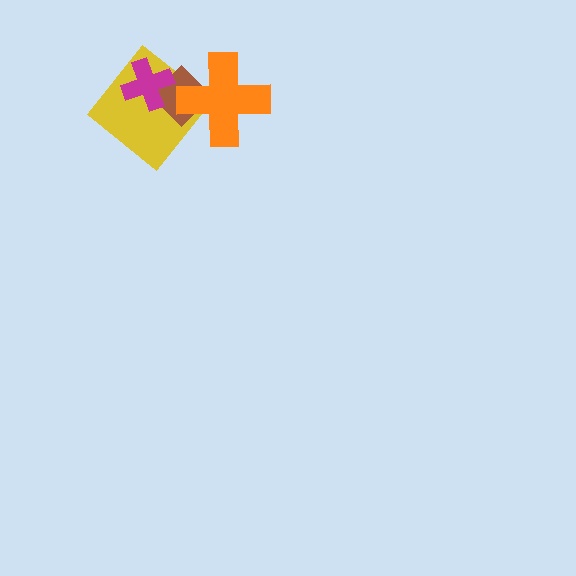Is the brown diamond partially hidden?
Yes, it is partially covered by another shape.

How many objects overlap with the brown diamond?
3 objects overlap with the brown diamond.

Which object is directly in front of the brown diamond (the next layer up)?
The magenta cross is directly in front of the brown diamond.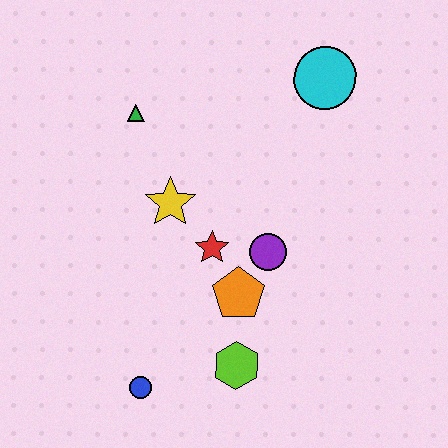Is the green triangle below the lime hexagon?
No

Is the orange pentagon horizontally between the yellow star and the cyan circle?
Yes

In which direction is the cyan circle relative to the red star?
The cyan circle is above the red star.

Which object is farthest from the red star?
The cyan circle is farthest from the red star.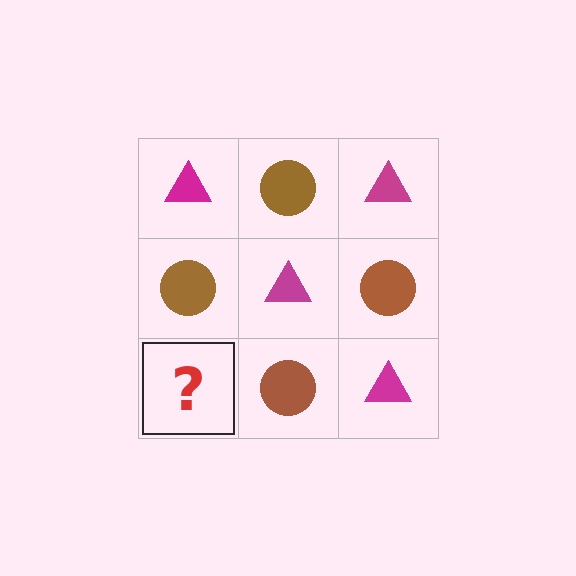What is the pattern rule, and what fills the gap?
The rule is that it alternates magenta triangle and brown circle in a checkerboard pattern. The gap should be filled with a magenta triangle.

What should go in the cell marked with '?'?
The missing cell should contain a magenta triangle.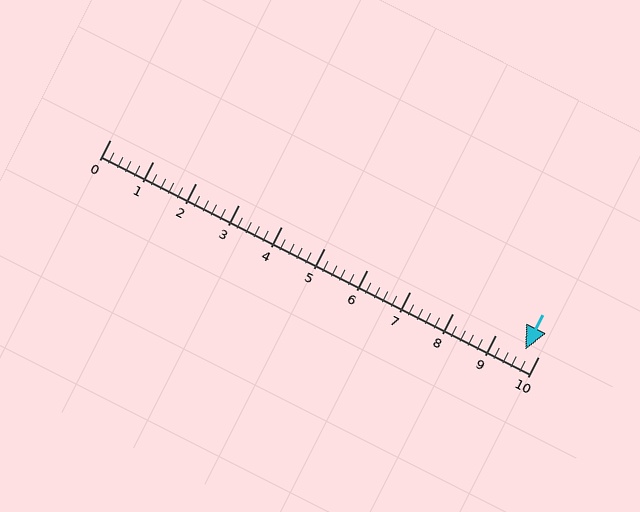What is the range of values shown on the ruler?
The ruler shows values from 0 to 10.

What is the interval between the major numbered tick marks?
The major tick marks are spaced 1 units apart.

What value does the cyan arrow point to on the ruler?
The cyan arrow points to approximately 9.7.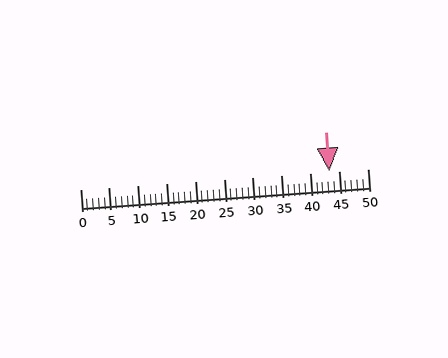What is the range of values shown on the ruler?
The ruler shows values from 0 to 50.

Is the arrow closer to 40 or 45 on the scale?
The arrow is closer to 45.